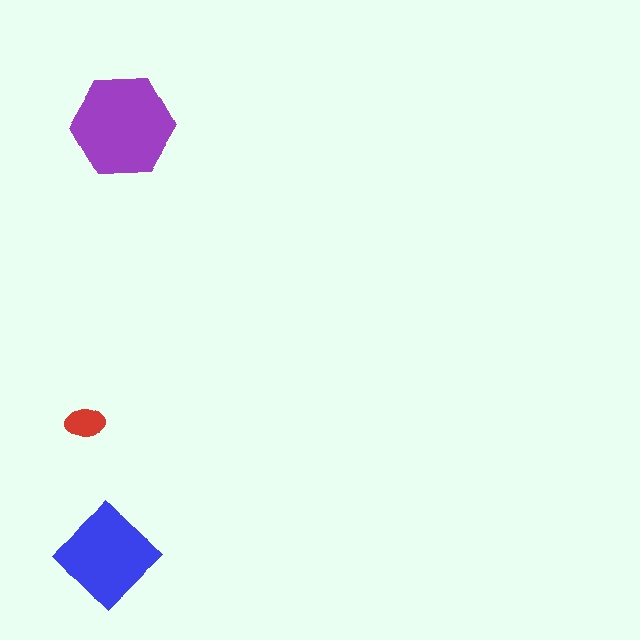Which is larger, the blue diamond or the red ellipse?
The blue diamond.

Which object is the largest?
The purple hexagon.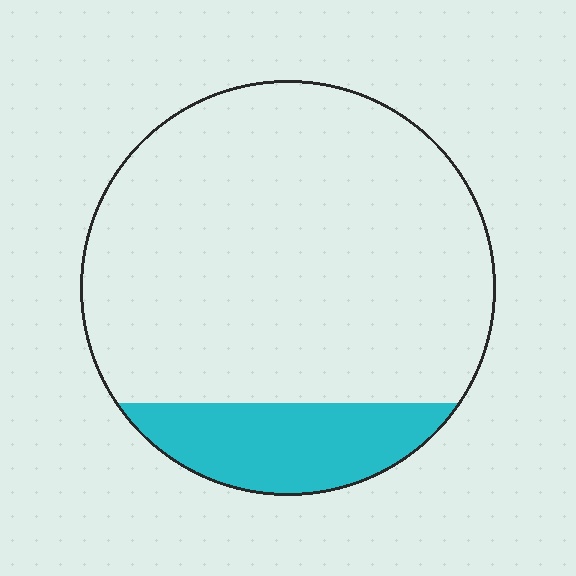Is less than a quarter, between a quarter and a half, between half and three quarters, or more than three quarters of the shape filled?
Less than a quarter.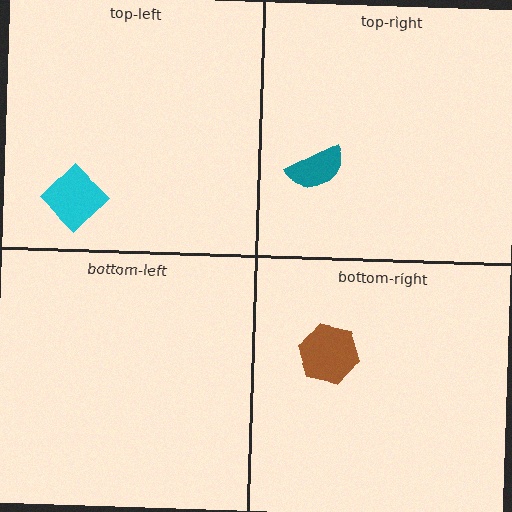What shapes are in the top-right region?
The teal semicircle.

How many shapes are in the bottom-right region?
1.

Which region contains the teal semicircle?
The top-right region.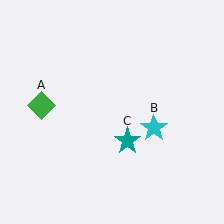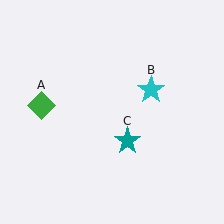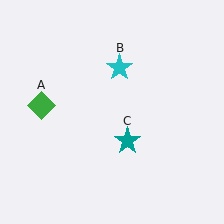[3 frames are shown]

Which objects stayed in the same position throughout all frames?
Green diamond (object A) and teal star (object C) remained stationary.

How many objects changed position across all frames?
1 object changed position: cyan star (object B).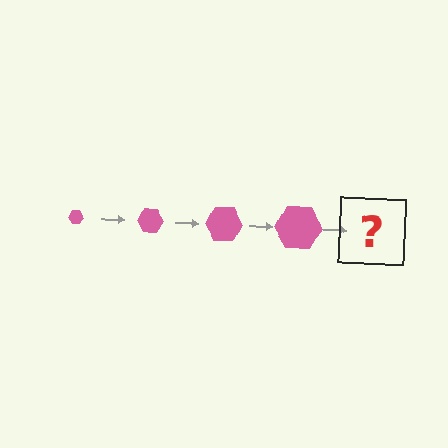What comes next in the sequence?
The next element should be a pink hexagon, larger than the previous one.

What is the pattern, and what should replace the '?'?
The pattern is that the hexagon gets progressively larger each step. The '?' should be a pink hexagon, larger than the previous one.